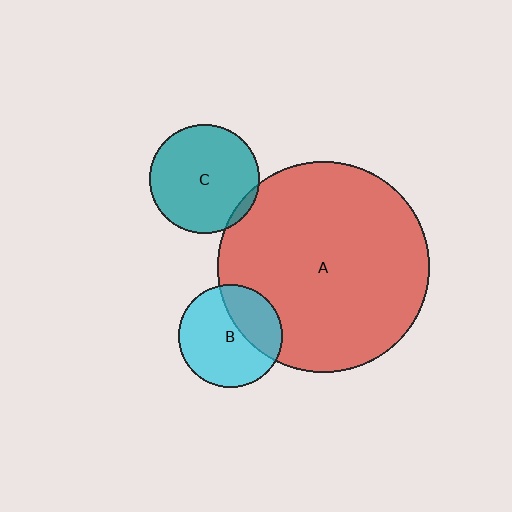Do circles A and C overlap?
Yes.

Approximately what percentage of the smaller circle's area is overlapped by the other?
Approximately 5%.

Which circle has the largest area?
Circle A (red).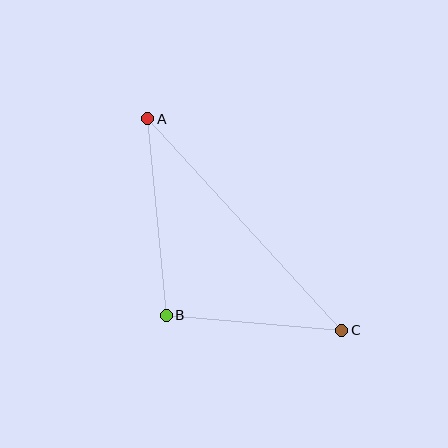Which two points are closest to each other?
Points B and C are closest to each other.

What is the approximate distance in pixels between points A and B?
The distance between A and B is approximately 198 pixels.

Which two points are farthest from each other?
Points A and C are farthest from each other.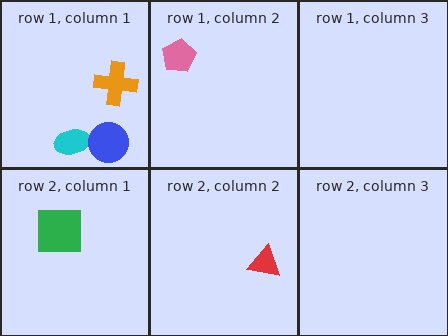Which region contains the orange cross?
The row 1, column 1 region.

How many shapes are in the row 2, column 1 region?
1.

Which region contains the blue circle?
The row 1, column 1 region.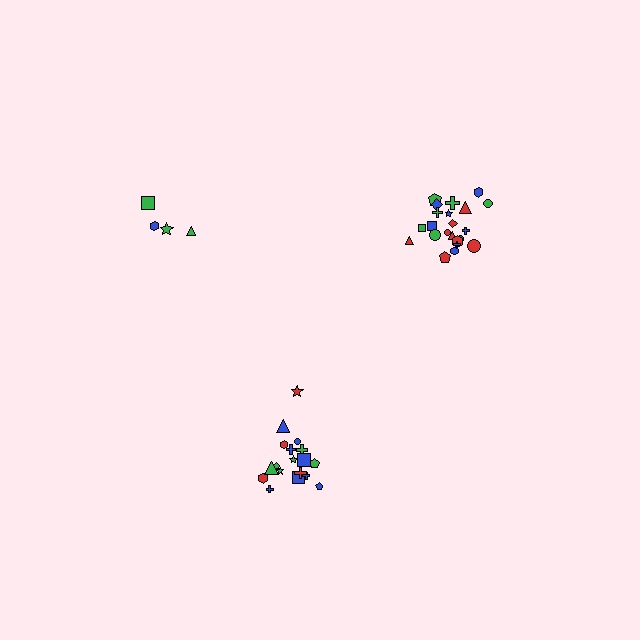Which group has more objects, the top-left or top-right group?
The top-right group.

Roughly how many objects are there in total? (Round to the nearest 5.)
Roughly 45 objects in total.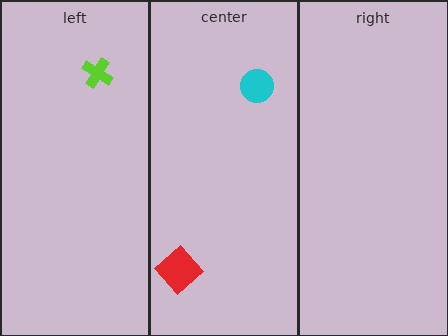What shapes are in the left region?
The lime cross.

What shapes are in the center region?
The red diamond, the cyan circle.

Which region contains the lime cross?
The left region.